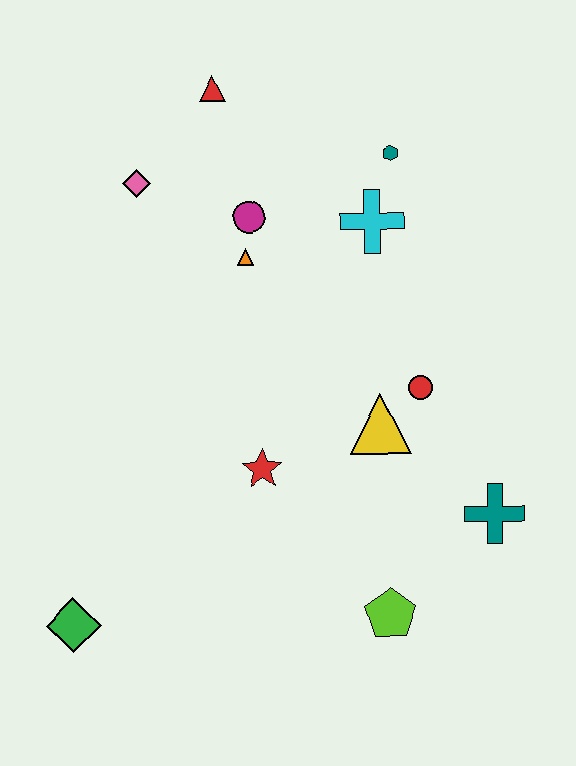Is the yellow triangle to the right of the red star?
Yes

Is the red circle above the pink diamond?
No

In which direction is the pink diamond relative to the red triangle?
The pink diamond is below the red triangle.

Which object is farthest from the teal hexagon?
The green diamond is farthest from the teal hexagon.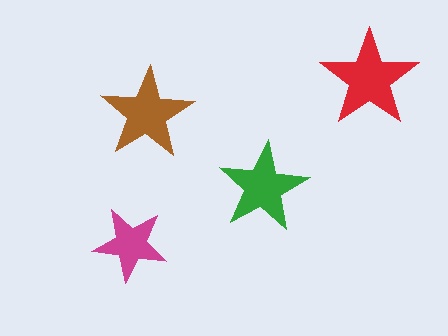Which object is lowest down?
The magenta star is bottommost.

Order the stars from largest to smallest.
the red one, the brown one, the green one, the magenta one.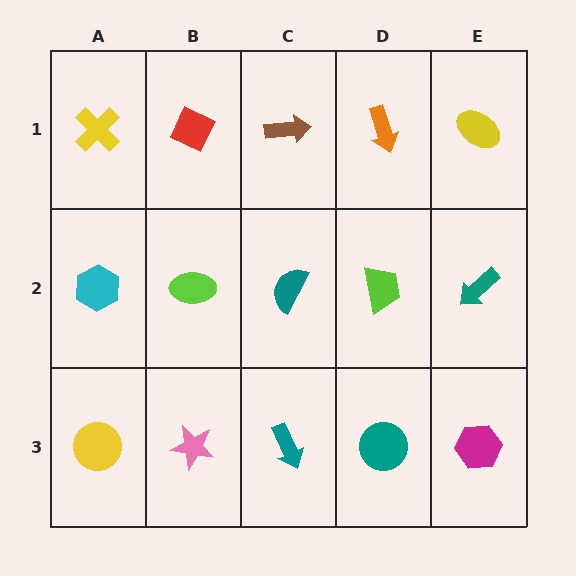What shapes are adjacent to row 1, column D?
A lime trapezoid (row 2, column D), a brown arrow (row 1, column C), a yellow ellipse (row 1, column E).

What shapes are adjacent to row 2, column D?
An orange arrow (row 1, column D), a teal circle (row 3, column D), a teal semicircle (row 2, column C), a teal arrow (row 2, column E).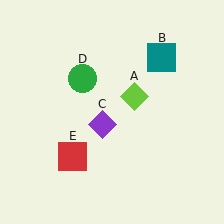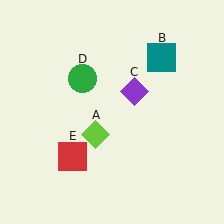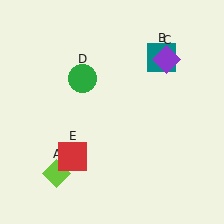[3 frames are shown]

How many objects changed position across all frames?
2 objects changed position: lime diamond (object A), purple diamond (object C).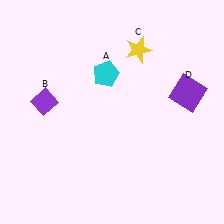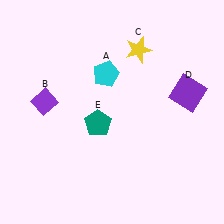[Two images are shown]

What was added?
A teal pentagon (E) was added in Image 2.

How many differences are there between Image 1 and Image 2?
There is 1 difference between the two images.